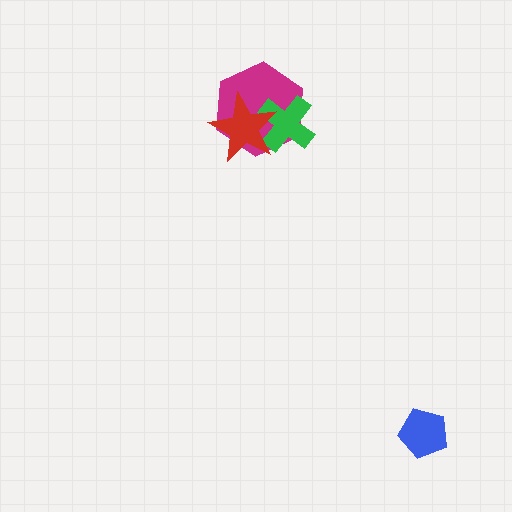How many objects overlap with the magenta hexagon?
2 objects overlap with the magenta hexagon.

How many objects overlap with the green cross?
2 objects overlap with the green cross.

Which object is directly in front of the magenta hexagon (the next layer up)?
The green cross is directly in front of the magenta hexagon.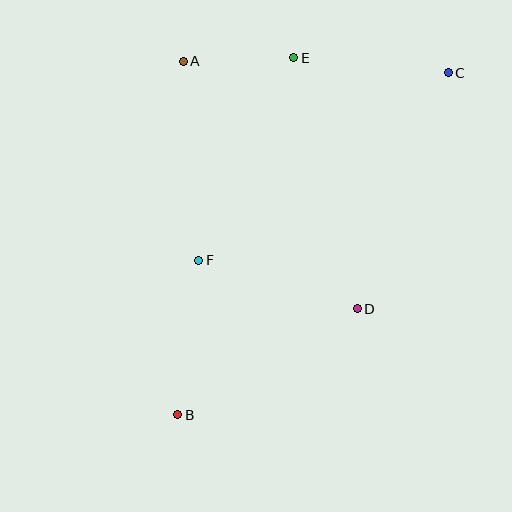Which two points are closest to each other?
Points A and E are closest to each other.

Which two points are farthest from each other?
Points B and C are farthest from each other.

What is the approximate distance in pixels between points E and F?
The distance between E and F is approximately 224 pixels.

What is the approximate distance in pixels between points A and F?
The distance between A and F is approximately 200 pixels.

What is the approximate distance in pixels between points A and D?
The distance between A and D is approximately 302 pixels.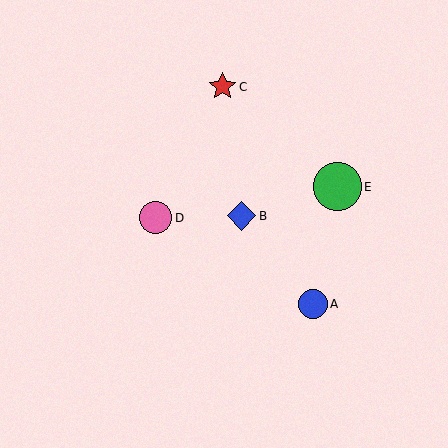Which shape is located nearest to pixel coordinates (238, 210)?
The blue diamond (labeled B) at (242, 216) is nearest to that location.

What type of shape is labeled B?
Shape B is a blue diamond.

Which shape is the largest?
The green circle (labeled E) is the largest.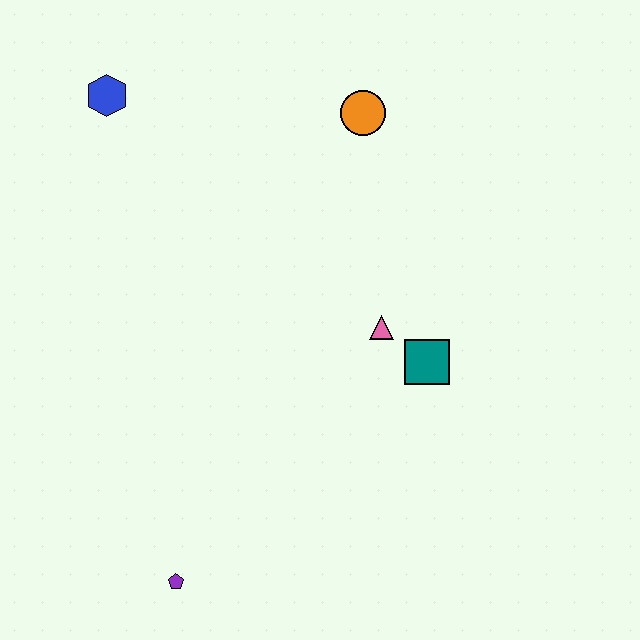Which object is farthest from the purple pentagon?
The orange circle is farthest from the purple pentagon.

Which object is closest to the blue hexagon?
The orange circle is closest to the blue hexagon.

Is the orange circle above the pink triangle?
Yes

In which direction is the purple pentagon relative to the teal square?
The purple pentagon is to the left of the teal square.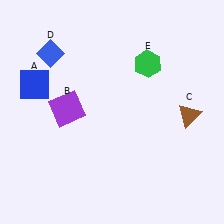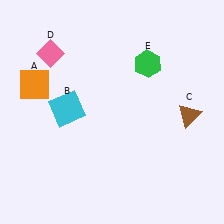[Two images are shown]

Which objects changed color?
A changed from blue to orange. B changed from purple to cyan. D changed from blue to pink.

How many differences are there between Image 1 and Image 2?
There are 3 differences between the two images.